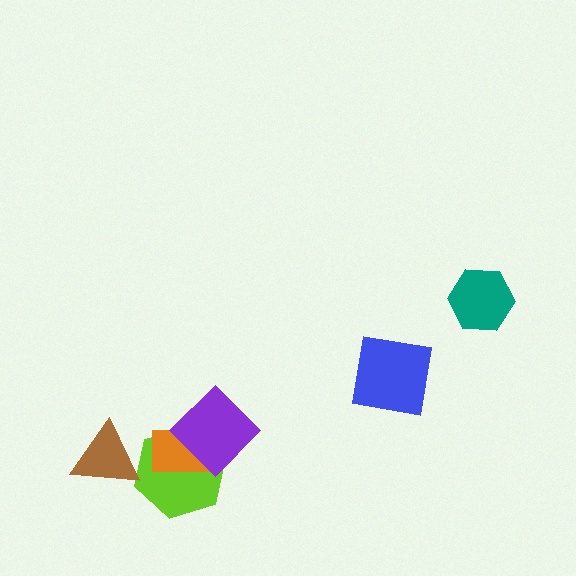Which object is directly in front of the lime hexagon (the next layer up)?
The orange rectangle is directly in front of the lime hexagon.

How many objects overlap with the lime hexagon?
3 objects overlap with the lime hexagon.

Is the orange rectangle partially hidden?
Yes, it is partially covered by another shape.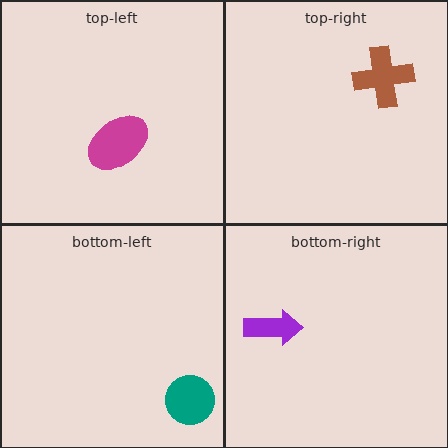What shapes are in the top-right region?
The brown cross.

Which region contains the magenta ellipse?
The top-left region.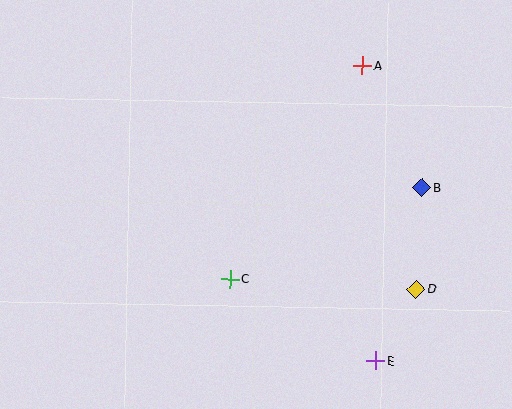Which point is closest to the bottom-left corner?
Point C is closest to the bottom-left corner.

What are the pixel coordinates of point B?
Point B is at (422, 188).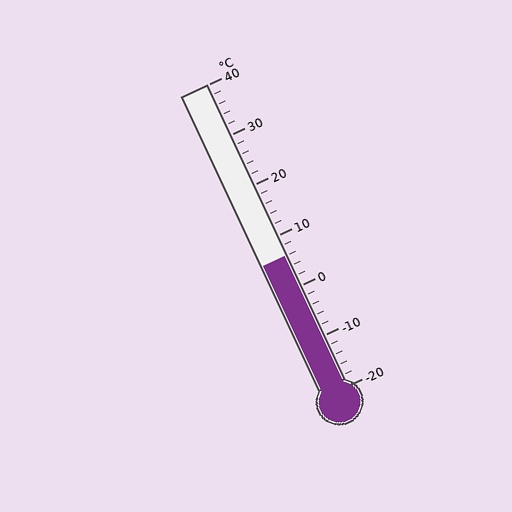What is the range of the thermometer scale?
The thermometer scale ranges from -20°C to 40°C.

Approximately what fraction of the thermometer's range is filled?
The thermometer is filled to approximately 45% of its range.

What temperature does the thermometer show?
The thermometer shows approximately 6°C.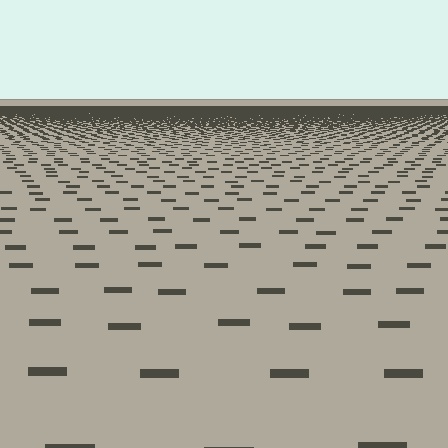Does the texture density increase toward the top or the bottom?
Density increases toward the top.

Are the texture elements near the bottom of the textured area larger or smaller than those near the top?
Larger. Near the bottom, elements are closer to the viewer and appear at a bigger on-screen size.